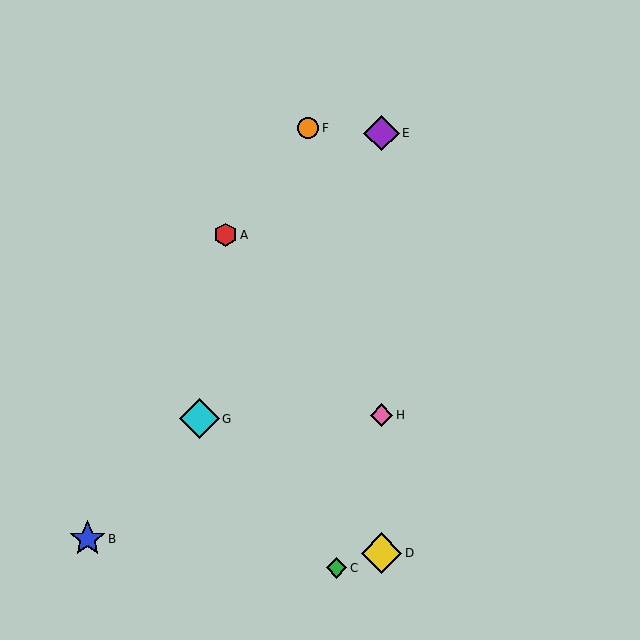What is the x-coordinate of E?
Object E is at x≈381.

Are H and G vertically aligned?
No, H is at x≈381 and G is at x≈199.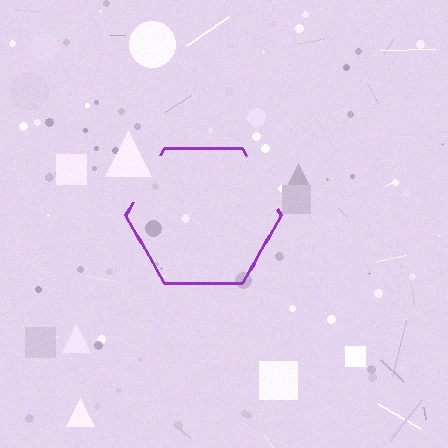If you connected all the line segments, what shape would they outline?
They would outline a hexagon.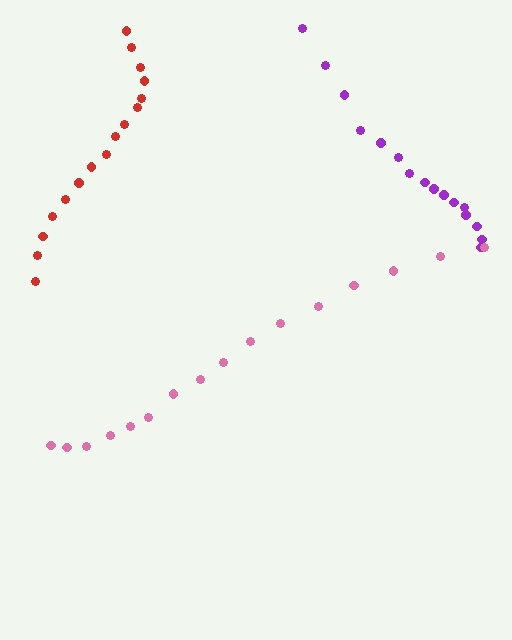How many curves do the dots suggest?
There are 3 distinct paths.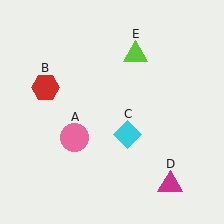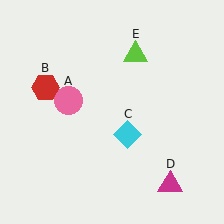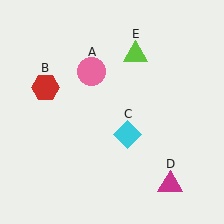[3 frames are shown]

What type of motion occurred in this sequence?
The pink circle (object A) rotated clockwise around the center of the scene.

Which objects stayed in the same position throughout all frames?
Red hexagon (object B) and cyan diamond (object C) and magenta triangle (object D) and lime triangle (object E) remained stationary.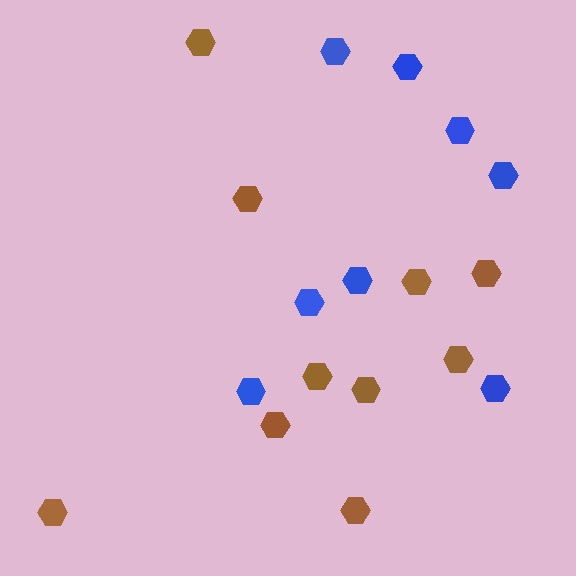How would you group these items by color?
There are 2 groups: one group of blue hexagons (8) and one group of brown hexagons (10).